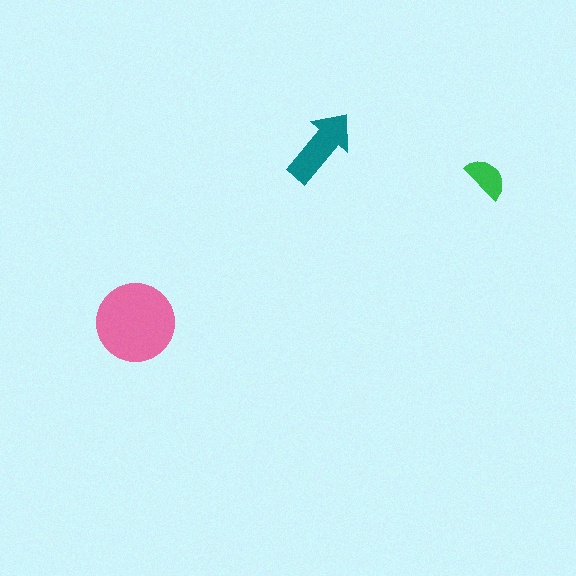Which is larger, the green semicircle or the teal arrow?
The teal arrow.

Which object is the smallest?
The green semicircle.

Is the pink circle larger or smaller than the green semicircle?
Larger.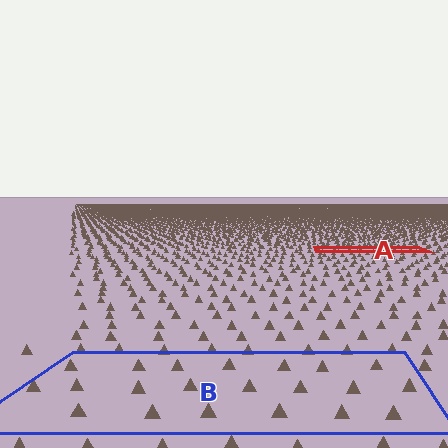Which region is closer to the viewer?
Region B is closer. The texture elements there are larger and more spread out.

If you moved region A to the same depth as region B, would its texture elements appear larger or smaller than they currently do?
They would appear larger. At a closer depth, the same texture elements are projected at a bigger on-screen size.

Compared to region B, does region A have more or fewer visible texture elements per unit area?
Region A has more texture elements per unit area — they are packed more densely because it is farther away.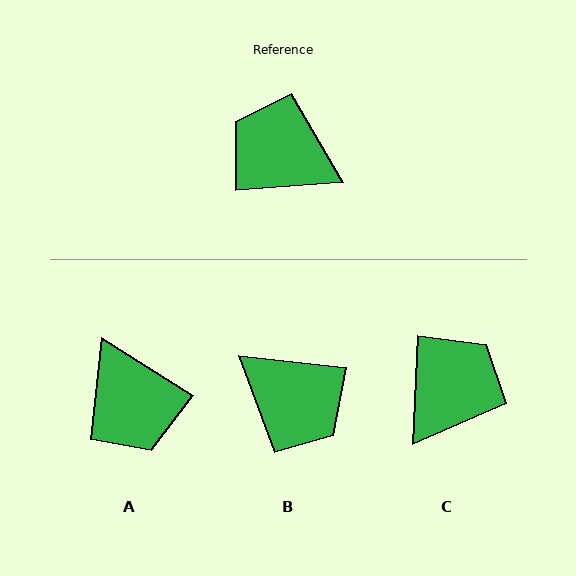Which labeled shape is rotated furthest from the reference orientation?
B, about 170 degrees away.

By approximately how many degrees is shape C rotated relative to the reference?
Approximately 97 degrees clockwise.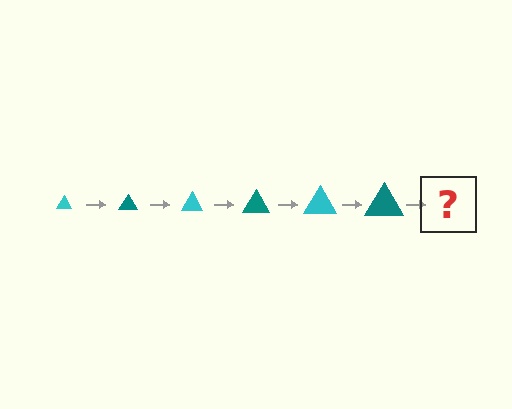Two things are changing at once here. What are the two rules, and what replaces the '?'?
The two rules are that the triangle grows larger each step and the color cycles through cyan and teal. The '?' should be a cyan triangle, larger than the previous one.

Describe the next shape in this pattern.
It should be a cyan triangle, larger than the previous one.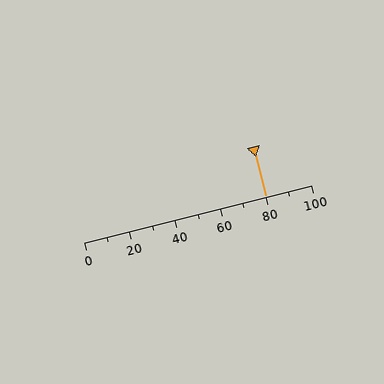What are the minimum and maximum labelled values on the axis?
The axis runs from 0 to 100.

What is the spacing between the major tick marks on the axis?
The major ticks are spaced 20 apart.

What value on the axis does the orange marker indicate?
The marker indicates approximately 80.